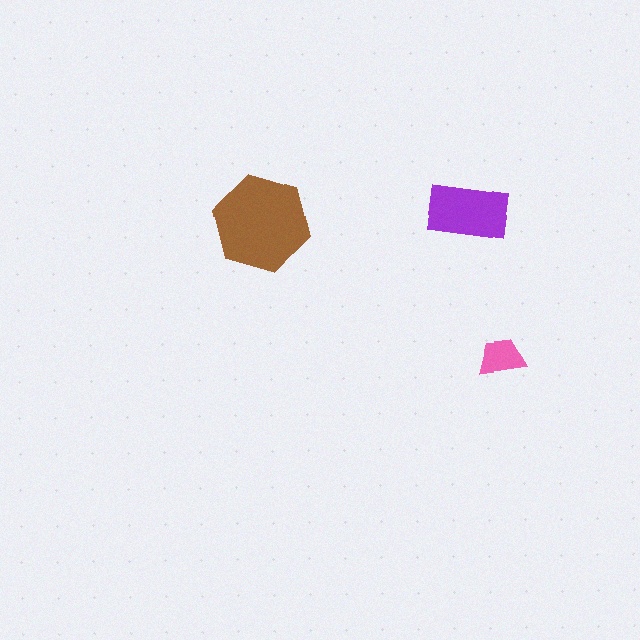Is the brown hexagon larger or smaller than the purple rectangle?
Larger.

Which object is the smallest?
The pink trapezoid.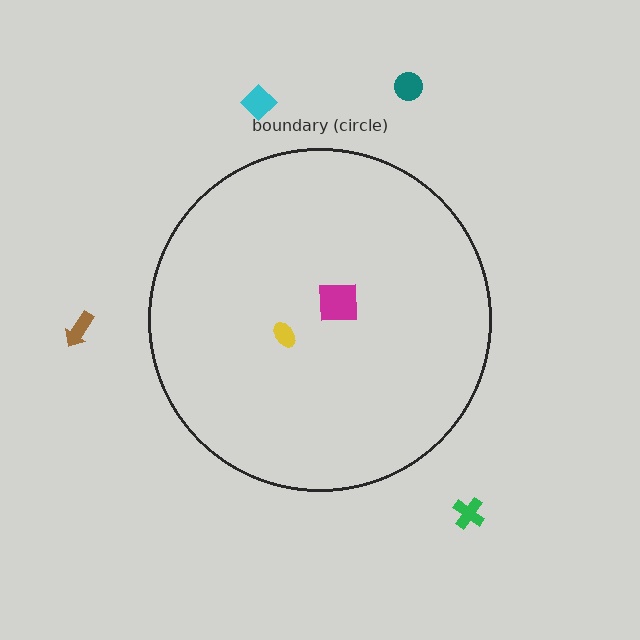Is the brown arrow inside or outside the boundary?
Outside.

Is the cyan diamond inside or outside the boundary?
Outside.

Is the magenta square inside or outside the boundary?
Inside.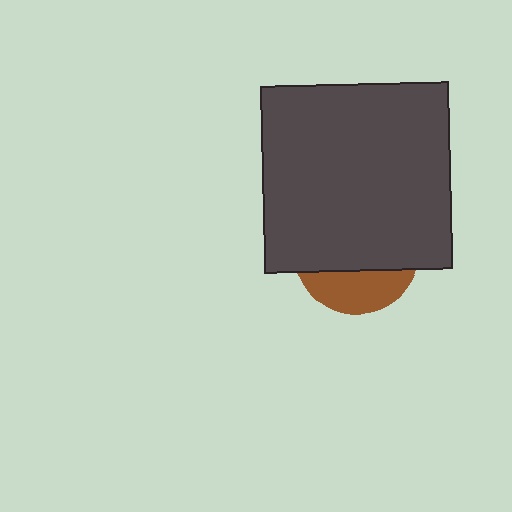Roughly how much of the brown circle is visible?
A small part of it is visible (roughly 31%).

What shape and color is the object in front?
The object in front is a dark gray square.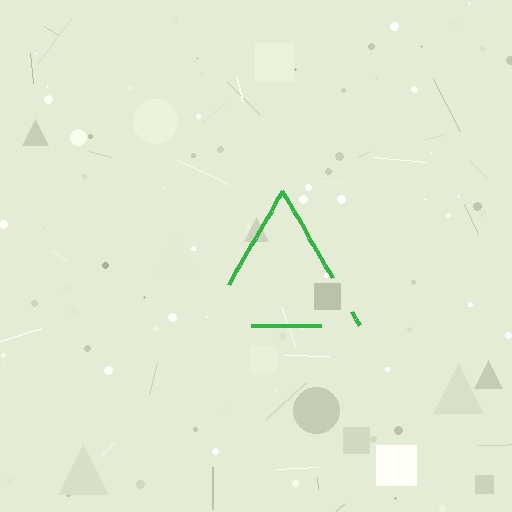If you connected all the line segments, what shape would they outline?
They would outline a triangle.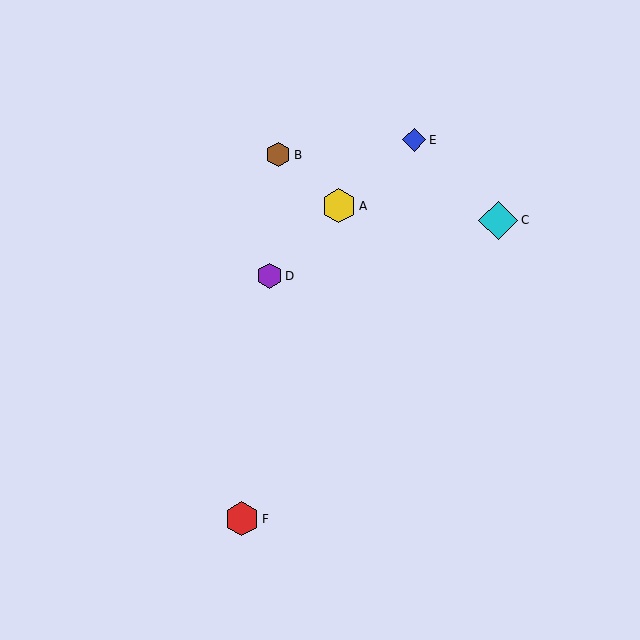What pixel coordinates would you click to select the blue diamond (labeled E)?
Click at (414, 140) to select the blue diamond E.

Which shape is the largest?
The cyan diamond (labeled C) is the largest.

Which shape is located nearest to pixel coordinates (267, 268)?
The purple hexagon (labeled D) at (269, 276) is nearest to that location.